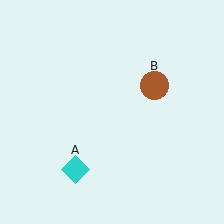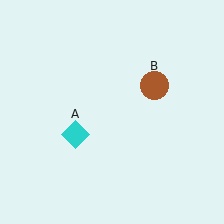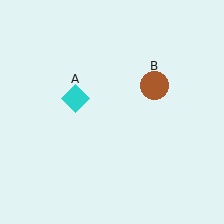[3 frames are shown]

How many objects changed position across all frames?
1 object changed position: cyan diamond (object A).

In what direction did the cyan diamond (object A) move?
The cyan diamond (object A) moved up.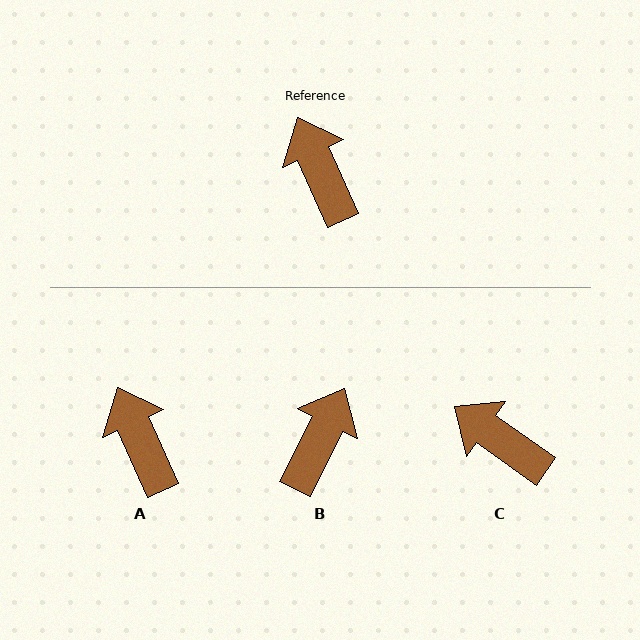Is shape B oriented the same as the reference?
No, it is off by about 50 degrees.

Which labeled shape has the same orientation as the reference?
A.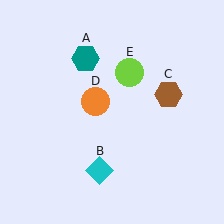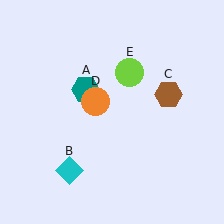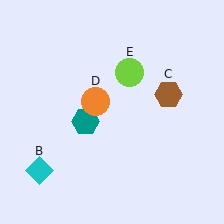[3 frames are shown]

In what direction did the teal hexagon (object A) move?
The teal hexagon (object A) moved down.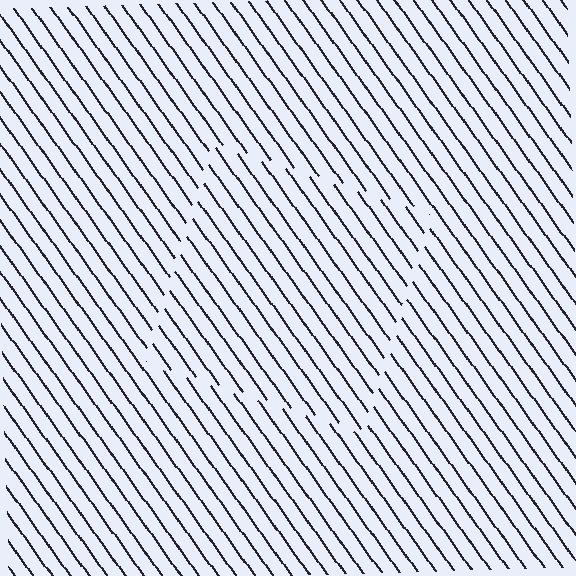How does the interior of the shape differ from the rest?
The interior of the shape contains the same grating, shifted by half a period — the contour is defined by the phase discontinuity where line-ends from the inner and outer gratings abut.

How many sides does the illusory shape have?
4 sides — the line-ends trace a square.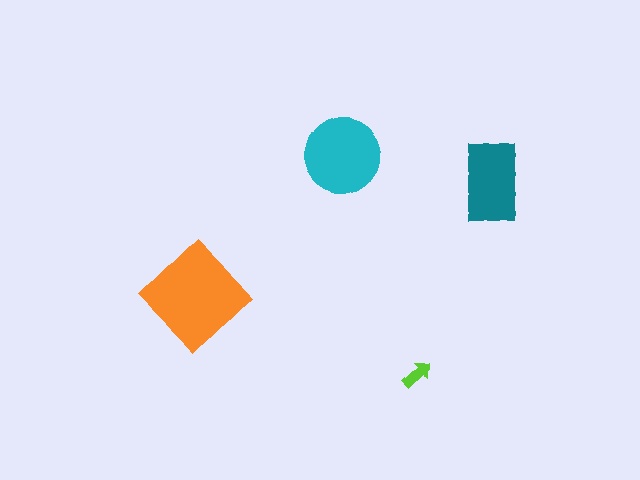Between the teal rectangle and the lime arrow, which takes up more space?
The teal rectangle.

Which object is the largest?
The orange diamond.